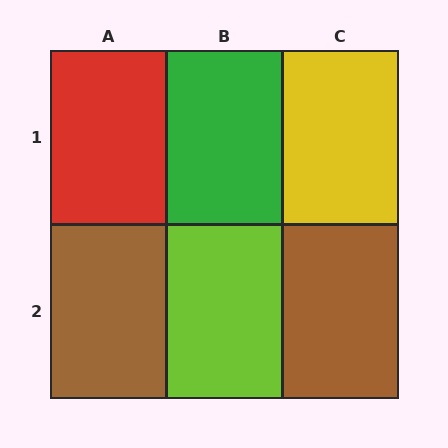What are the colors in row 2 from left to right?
Brown, lime, brown.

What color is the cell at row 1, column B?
Green.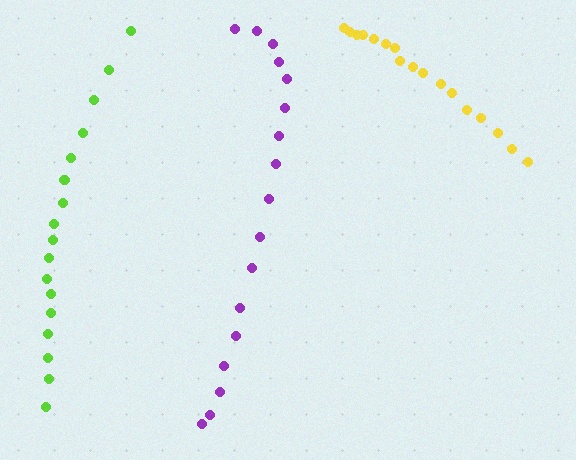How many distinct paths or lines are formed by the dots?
There are 3 distinct paths.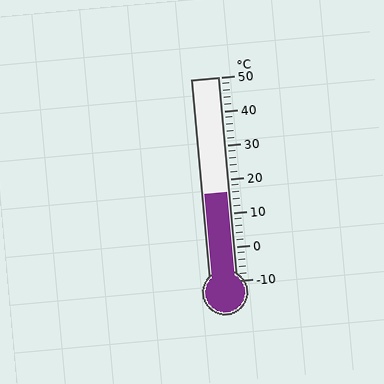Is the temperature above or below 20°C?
The temperature is below 20°C.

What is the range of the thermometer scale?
The thermometer scale ranges from -10°C to 50°C.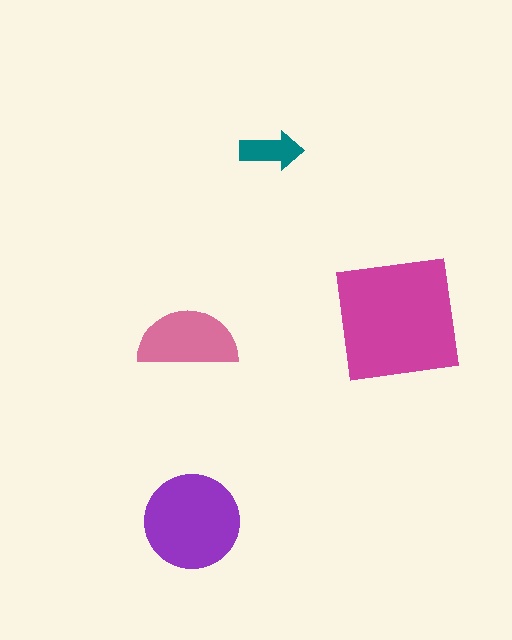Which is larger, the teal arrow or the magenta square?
The magenta square.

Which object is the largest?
The magenta square.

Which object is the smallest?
The teal arrow.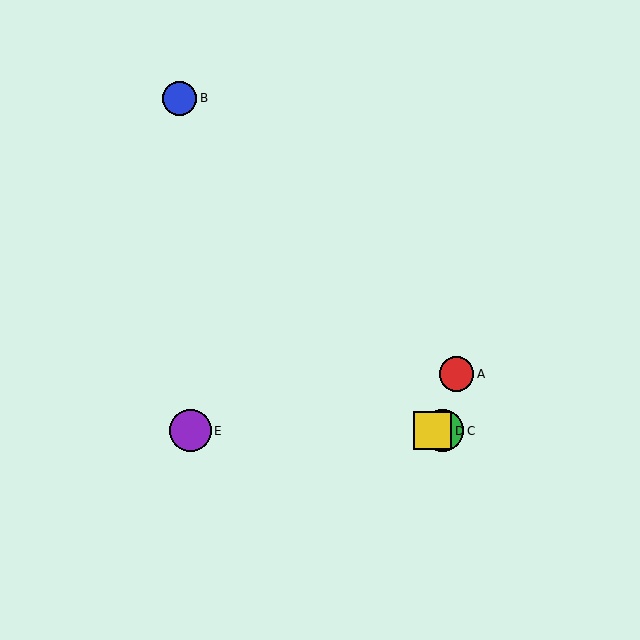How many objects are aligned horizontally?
3 objects (C, D, E) are aligned horizontally.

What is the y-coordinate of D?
Object D is at y≈431.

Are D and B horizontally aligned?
No, D is at y≈431 and B is at y≈98.